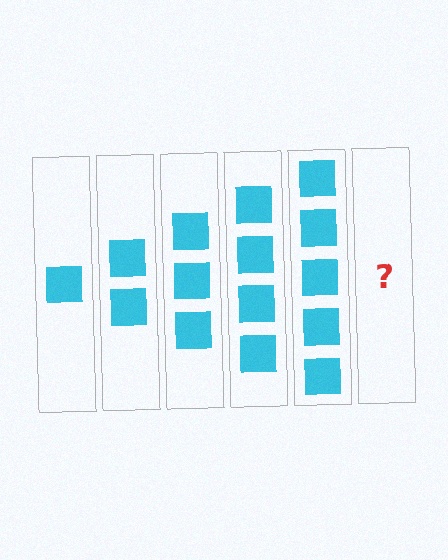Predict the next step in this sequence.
The next step is 6 squares.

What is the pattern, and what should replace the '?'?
The pattern is that each step adds one more square. The '?' should be 6 squares.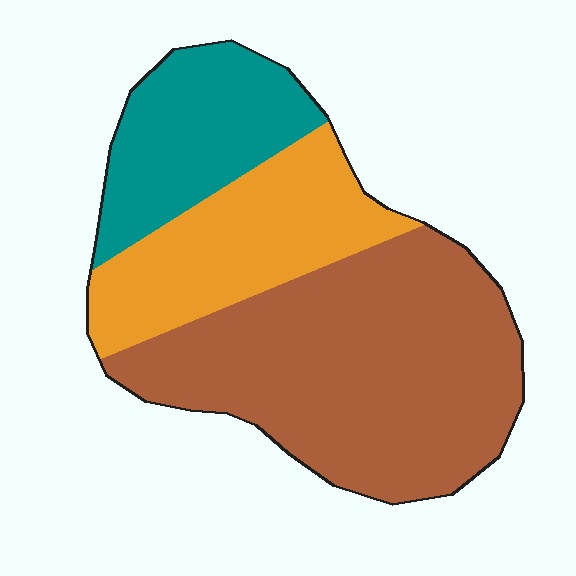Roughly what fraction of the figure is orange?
Orange covers around 25% of the figure.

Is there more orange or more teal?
Orange.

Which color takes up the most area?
Brown, at roughly 55%.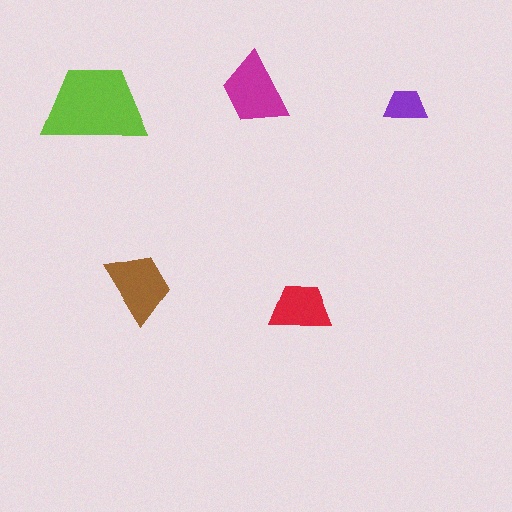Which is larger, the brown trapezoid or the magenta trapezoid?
The magenta one.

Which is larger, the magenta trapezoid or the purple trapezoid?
The magenta one.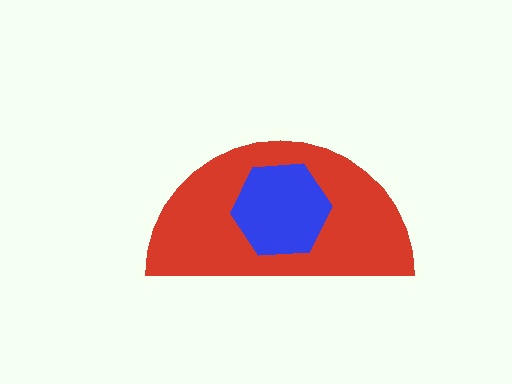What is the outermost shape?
The red semicircle.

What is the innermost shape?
The blue hexagon.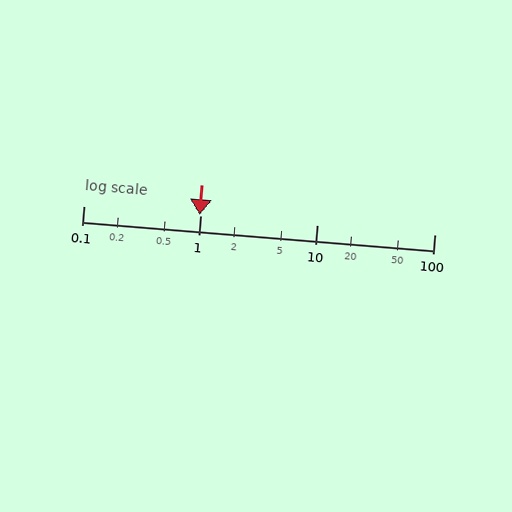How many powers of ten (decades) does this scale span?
The scale spans 3 decades, from 0.1 to 100.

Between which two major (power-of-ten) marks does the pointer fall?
The pointer is between 0.1 and 1.